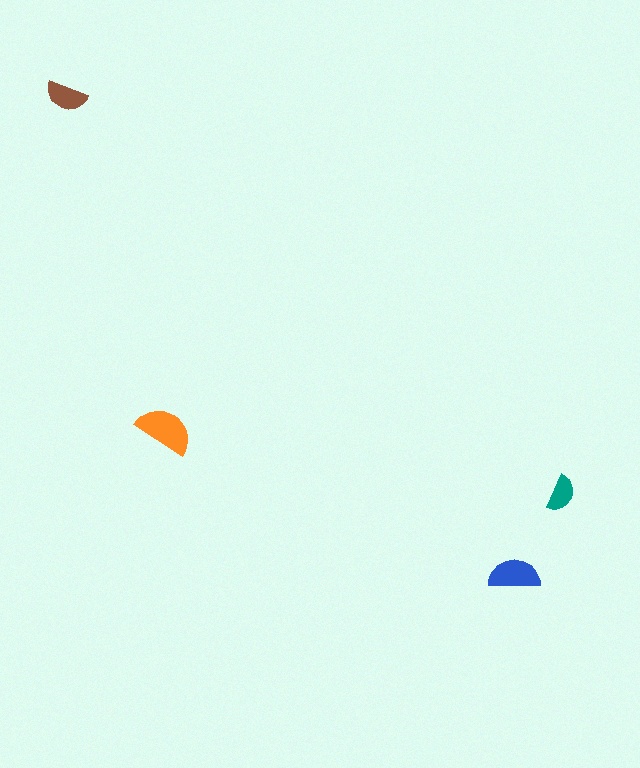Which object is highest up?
The brown semicircle is topmost.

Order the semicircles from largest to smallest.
the orange one, the blue one, the brown one, the teal one.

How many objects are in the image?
There are 4 objects in the image.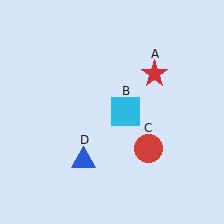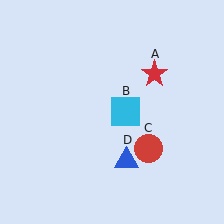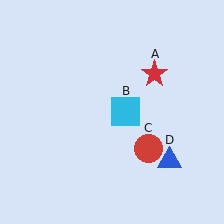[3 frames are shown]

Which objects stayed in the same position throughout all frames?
Red star (object A) and cyan square (object B) and red circle (object C) remained stationary.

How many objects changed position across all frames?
1 object changed position: blue triangle (object D).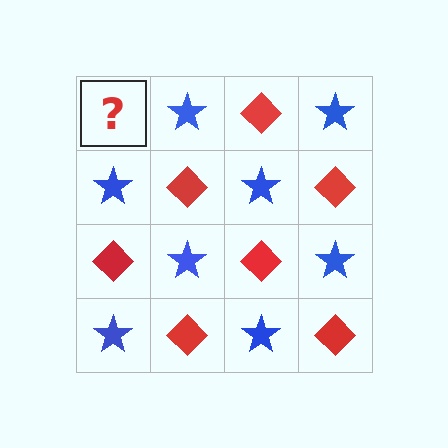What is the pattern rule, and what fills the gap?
The rule is that it alternates red diamond and blue star in a checkerboard pattern. The gap should be filled with a red diamond.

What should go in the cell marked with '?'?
The missing cell should contain a red diamond.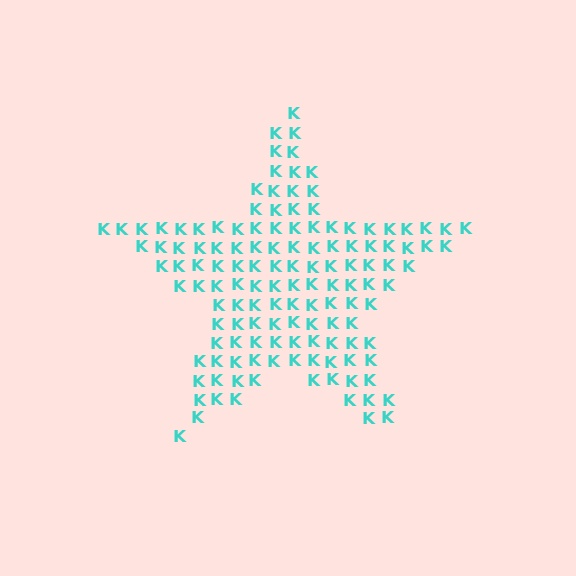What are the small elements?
The small elements are letter K's.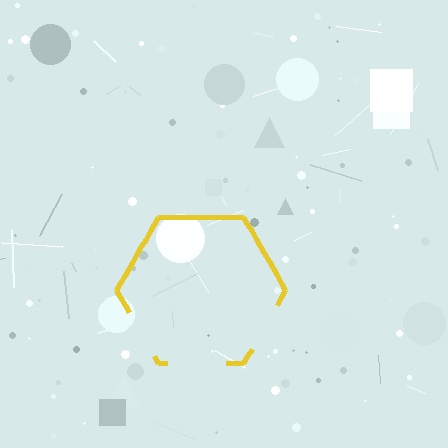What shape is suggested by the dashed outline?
The dashed outline suggests a hexagon.